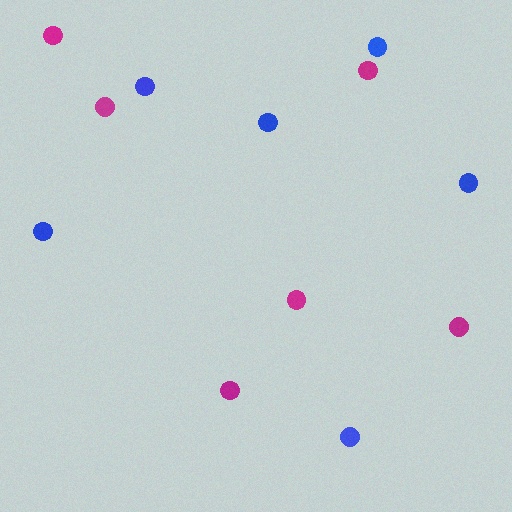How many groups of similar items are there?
There are 2 groups: one group of magenta circles (6) and one group of blue circles (6).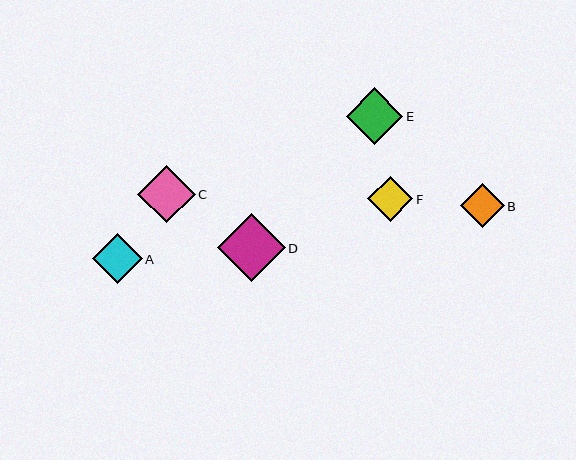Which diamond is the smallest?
Diamond B is the smallest with a size of approximately 43 pixels.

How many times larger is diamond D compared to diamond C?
Diamond D is approximately 1.2 times the size of diamond C.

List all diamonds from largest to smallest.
From largest to smallest: D, C, E, A, F, B.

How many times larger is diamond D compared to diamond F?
Diamond D is approximately 1.5 times the size of diamond F.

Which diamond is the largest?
Diamond D is the largest with a size of approximately 68 pixels.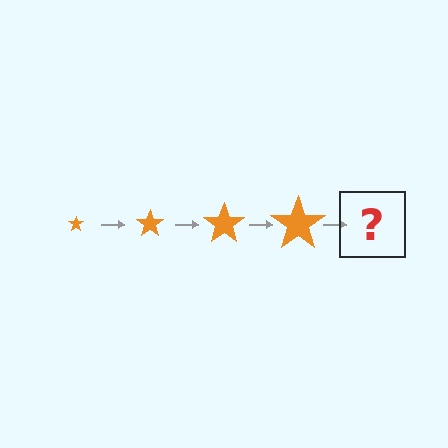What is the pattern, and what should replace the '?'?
The pattern is that the star gets progressively larger each step. The '?' should be an orange star, larger than the previous one.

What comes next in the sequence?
The next element should be an orange star, larger than the previous one.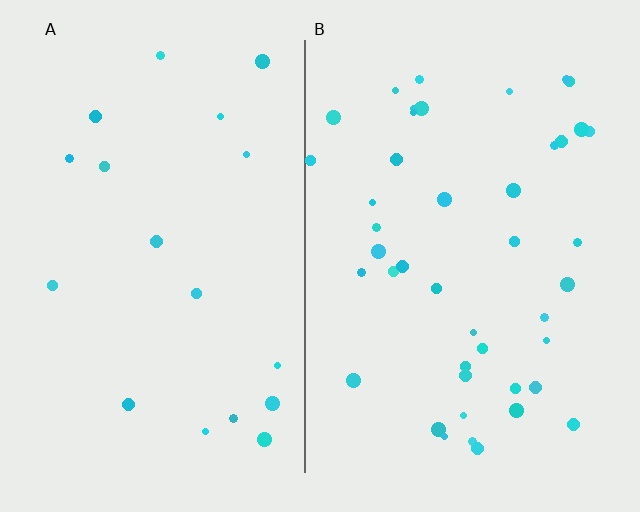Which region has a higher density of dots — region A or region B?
B (the right).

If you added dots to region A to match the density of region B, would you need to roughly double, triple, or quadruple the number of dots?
Approximately double.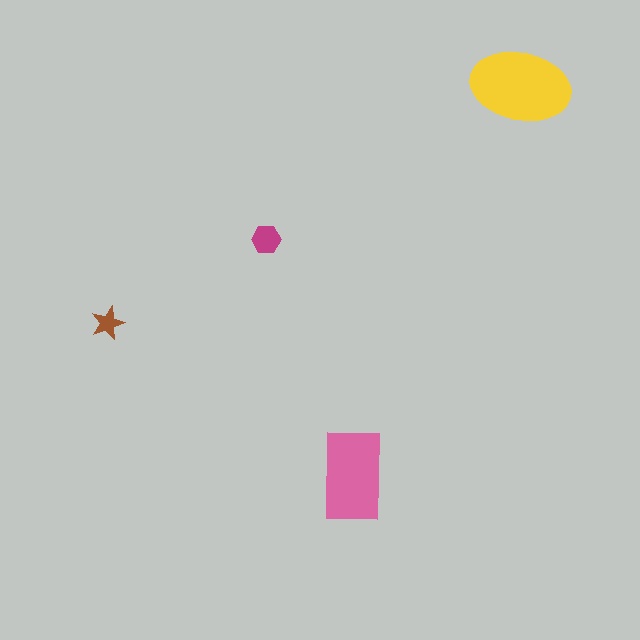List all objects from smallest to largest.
The brown star, the magenta hexagon, the pink rectangle, the yellow ellipse.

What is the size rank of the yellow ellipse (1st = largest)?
1st.